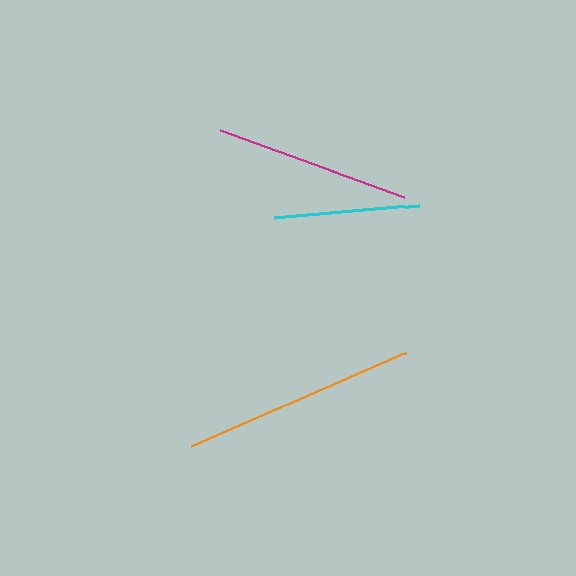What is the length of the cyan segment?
The cyan segment is approximately 146 pixels long.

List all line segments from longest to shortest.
From longest to shortest: orange, magenta, cyan.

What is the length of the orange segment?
The orange segment is approximately 233 pixels long.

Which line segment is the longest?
The orange line is the longest at approximately 233 pixels.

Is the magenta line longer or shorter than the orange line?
The orange line is longer than the magenta line.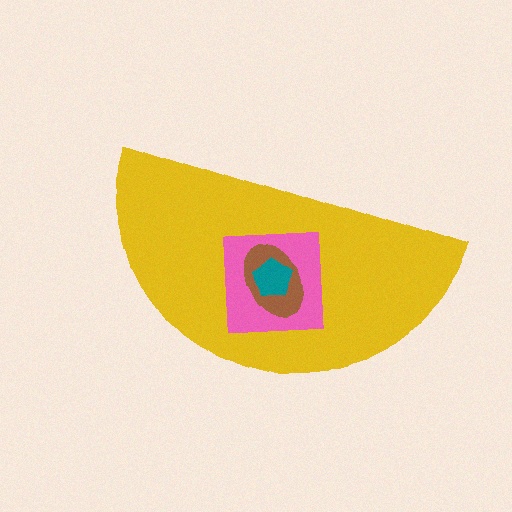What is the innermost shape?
The teal pentagon.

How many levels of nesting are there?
4.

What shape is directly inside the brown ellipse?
The teal pentagon.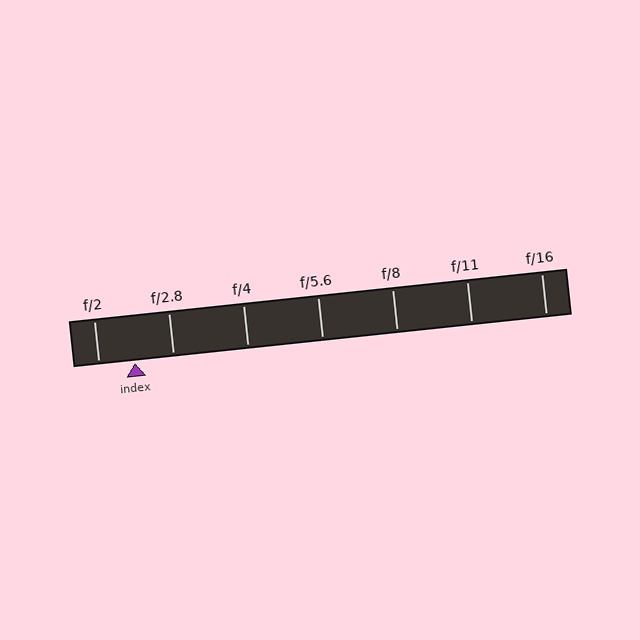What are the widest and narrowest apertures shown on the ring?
The widest aperture shown is f/2 and the narrowest is f/16.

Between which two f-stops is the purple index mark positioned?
The index mark is between f/2 and f/2.8.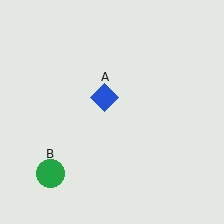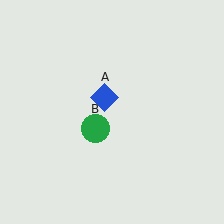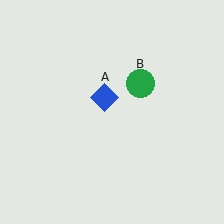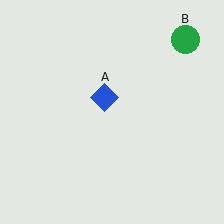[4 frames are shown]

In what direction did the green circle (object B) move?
The green circle (object B) moved up and to the right.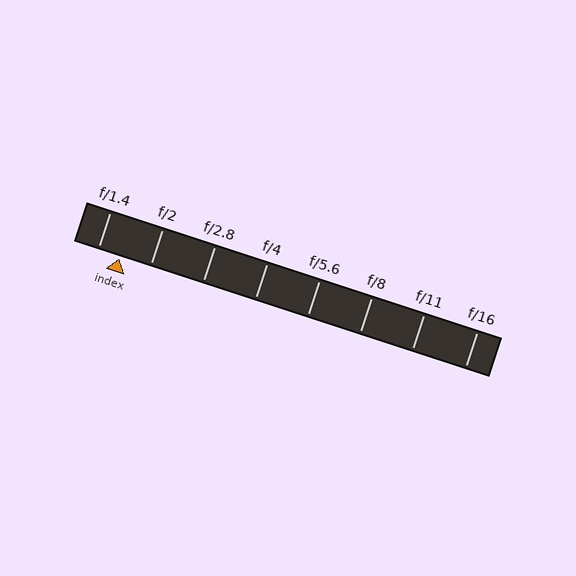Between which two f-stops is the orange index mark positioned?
The index mark is between f/1.4 and f/2.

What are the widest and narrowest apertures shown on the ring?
The widest aperture shown is f/1.4 and the narrowest is f/16.